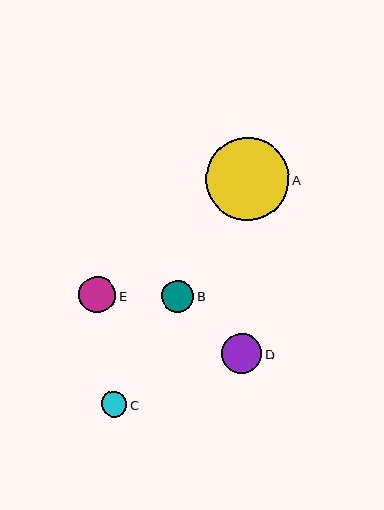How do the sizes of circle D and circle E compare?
Circle D and circle E are approximately the same size.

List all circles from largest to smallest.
From largest to smallest: A, D, E, B, C.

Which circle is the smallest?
Circle C is the smallest with a size of approximately 26 pixels.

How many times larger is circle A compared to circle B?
Circle A is approximately 2.6 times the size of circle B.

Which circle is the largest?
Circle A is the largest with a size of approximately 83 pixels.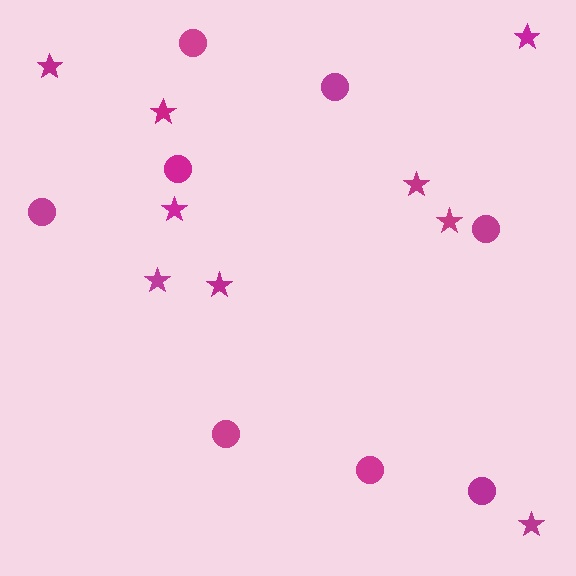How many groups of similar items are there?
There are 2 groups: one group of circles (8) and one group of stars (9).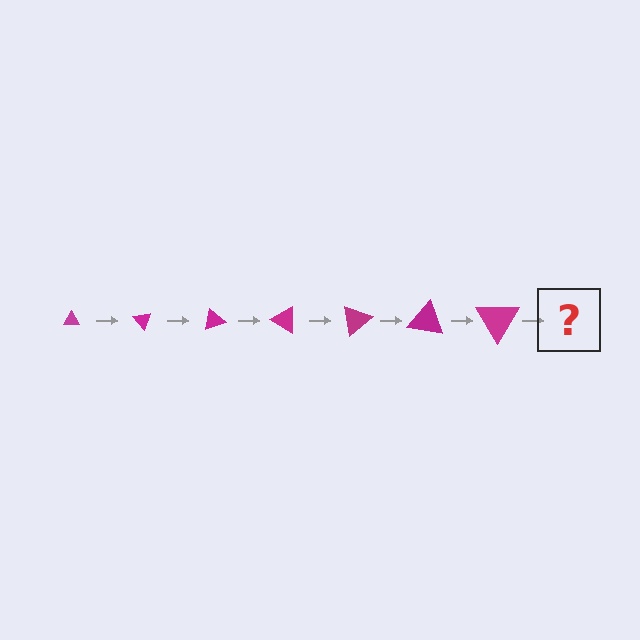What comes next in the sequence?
The next element should be a triangle, larger than the previous one and rotated 350 degrees from the start.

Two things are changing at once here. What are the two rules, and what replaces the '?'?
The two rules are that the triangle grows larger each step and it rotates 50 degrees each step. The '?' should be a triangle, larger than the previous one and rotated 350 degrees from the start.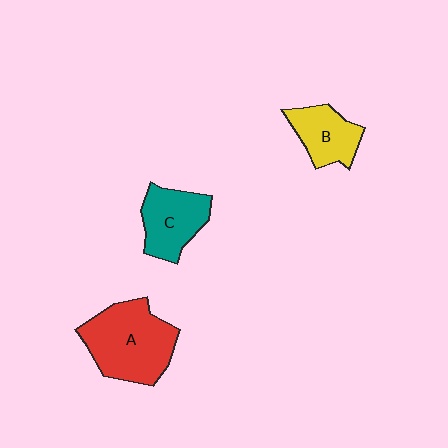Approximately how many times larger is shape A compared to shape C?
Approximately 1.5 times.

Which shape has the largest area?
Shape A (red).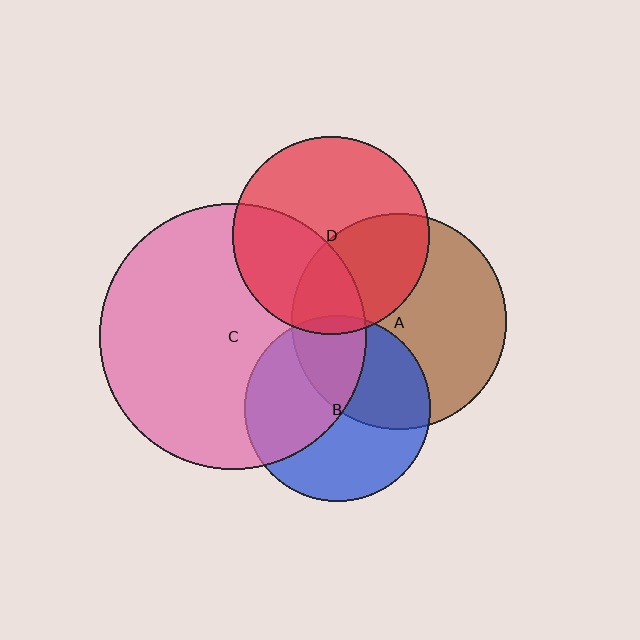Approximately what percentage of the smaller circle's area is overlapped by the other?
Approximately 25%.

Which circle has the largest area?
Circle C (pink).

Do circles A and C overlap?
Yes.